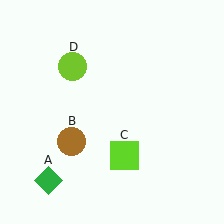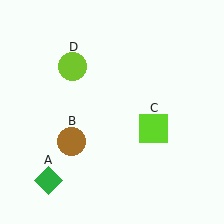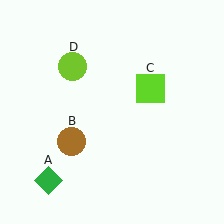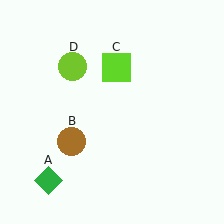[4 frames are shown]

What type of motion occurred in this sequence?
The lime square (object C) rotated counterclockwise around the center of the scene.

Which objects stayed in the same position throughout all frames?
Green diamond (object A) and brown circle (object B) and lime circle (object D) remained stationary.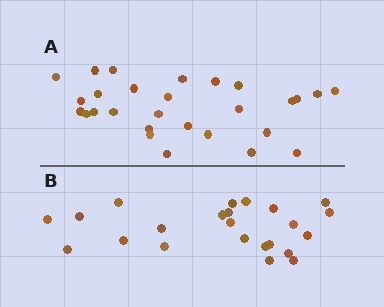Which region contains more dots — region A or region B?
Region A (the top region) has more dots.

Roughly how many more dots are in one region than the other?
Region A has about 5 more dots than region B.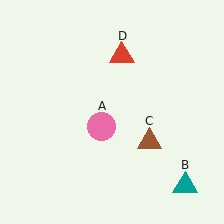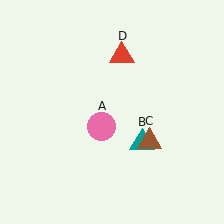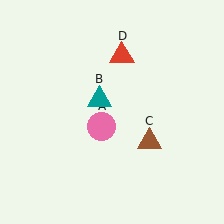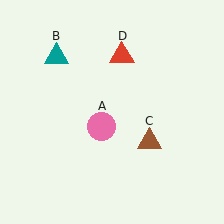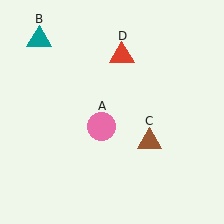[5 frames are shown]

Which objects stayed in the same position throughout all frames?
Pink circle (object A) and brown triangle (object C) and red triangle (object D) remained stationary.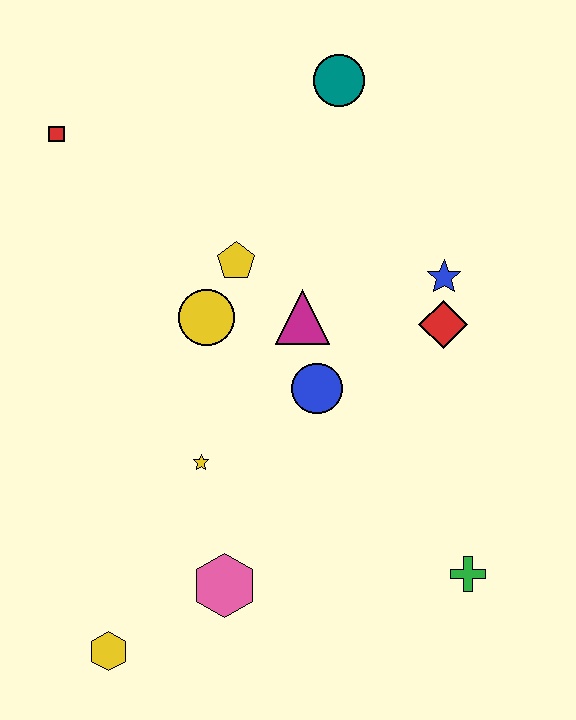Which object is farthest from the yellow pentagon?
The yellow hexagon is farthest from the yellow pentagon.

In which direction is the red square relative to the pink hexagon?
The red square is above the pink hexagon.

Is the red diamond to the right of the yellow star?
Yes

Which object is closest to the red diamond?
The blue star is closest to the red diamond.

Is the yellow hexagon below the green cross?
Yes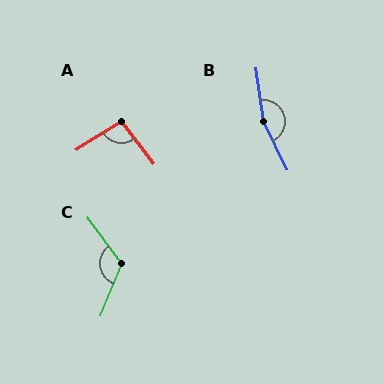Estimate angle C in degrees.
Approximately 122 degrees.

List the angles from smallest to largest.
A (95°), C (122°), B (162°).